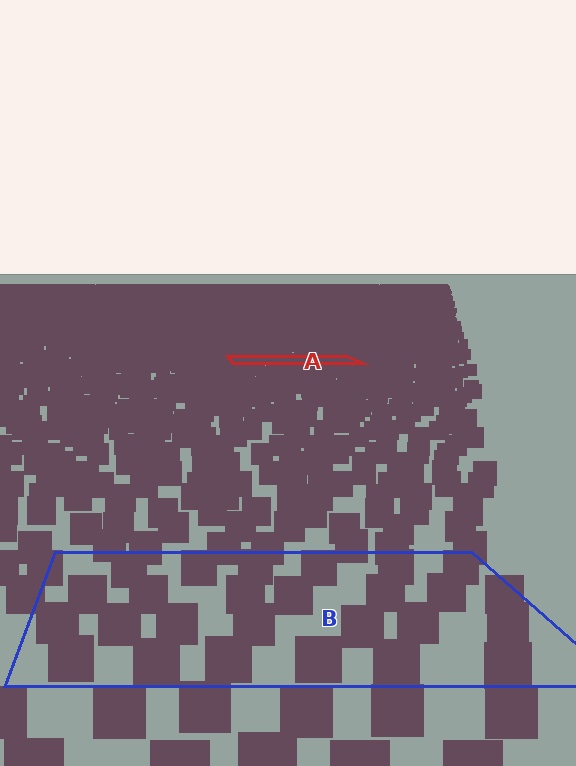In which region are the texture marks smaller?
The texture marks are smaller in region A, because it is farther away.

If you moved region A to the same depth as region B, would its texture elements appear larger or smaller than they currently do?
They would appear larger. At a closer depth, the same texture elements are projected at a bigger on-screen size.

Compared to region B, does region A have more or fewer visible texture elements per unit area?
Region A has more texture elements per unit area — they are packed more densely because it is farther away.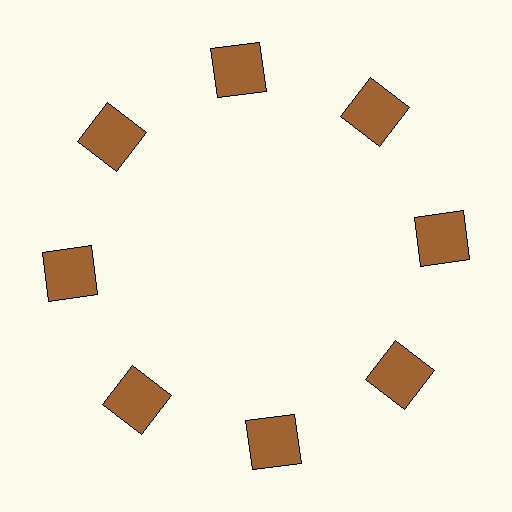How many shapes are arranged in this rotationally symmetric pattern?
There are 8 shapes, arranged in 8 groups of 1.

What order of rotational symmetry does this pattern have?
This pattern has 8-fold rotational symmetry.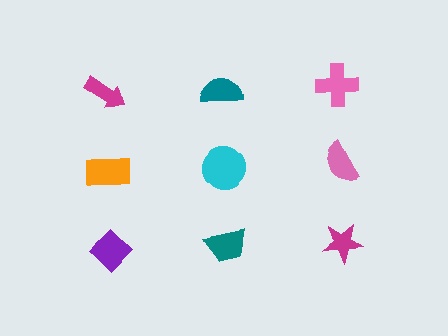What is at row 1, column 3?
A pink cross.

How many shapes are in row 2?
3 shapes.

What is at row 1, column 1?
A magenta arrow.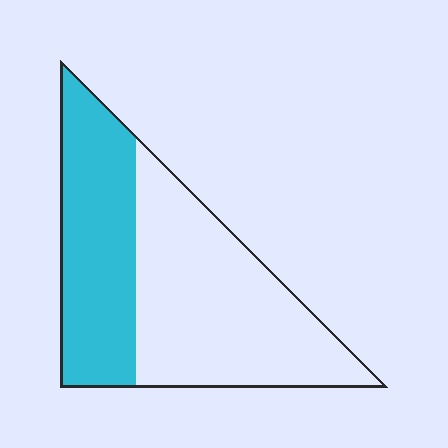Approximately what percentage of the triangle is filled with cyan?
Approximately 40%.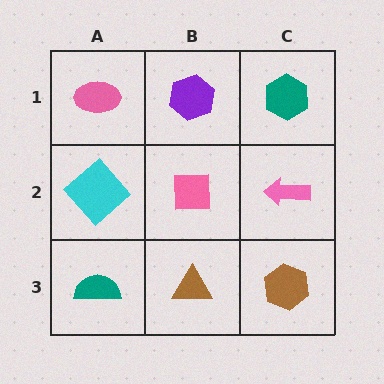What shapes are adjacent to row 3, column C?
A pink arrow (row 2, column C), a brown triangle (row 3, column B).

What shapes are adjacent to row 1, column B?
A pink square (row 2, column B), a pink ellipse (row 1, column A), a teal hexagon (row 1, column C).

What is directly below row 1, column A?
A cyan diamond.